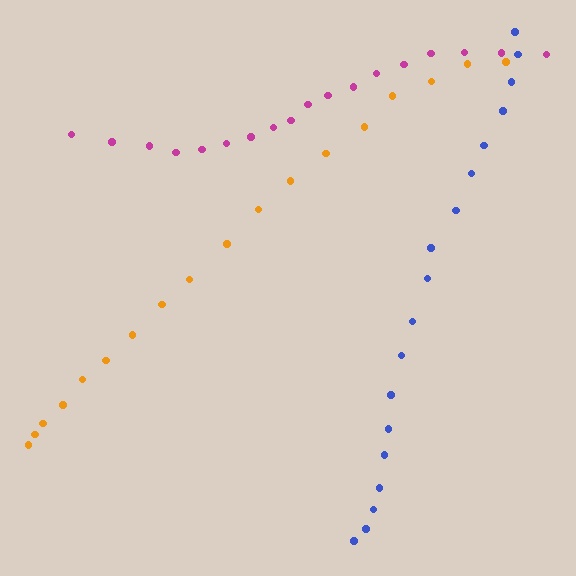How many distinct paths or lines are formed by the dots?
There are 3 distinct paths.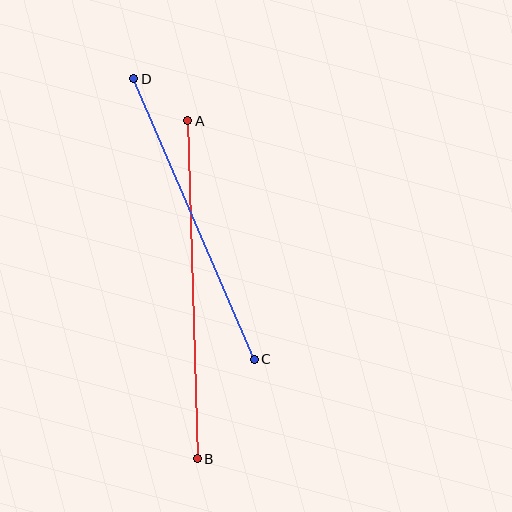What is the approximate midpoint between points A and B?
The midpoint is at approximately (193, 290) pixels.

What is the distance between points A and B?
The distance is approximately 338 pixels.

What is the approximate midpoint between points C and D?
The midpoint is at approximately (194, 219) pixels.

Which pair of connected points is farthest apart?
Points A and B are farthest apart.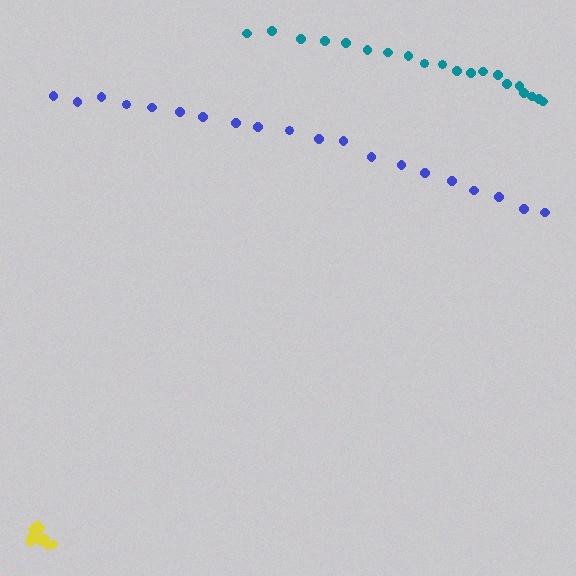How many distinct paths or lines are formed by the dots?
There are 3 distinct paths.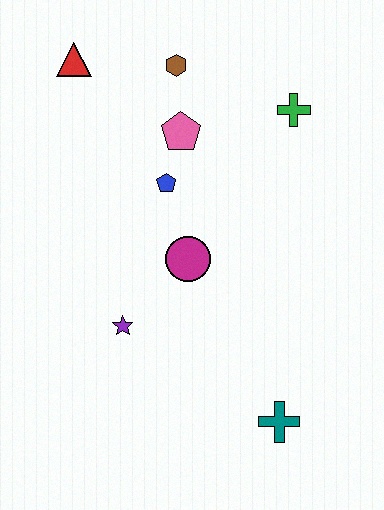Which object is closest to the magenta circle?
The blue pentagon is closest to the magenta circle.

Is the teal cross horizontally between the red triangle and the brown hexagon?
No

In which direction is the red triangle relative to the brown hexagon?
The red triangle is to the left of the brown hexagon.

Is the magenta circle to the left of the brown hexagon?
No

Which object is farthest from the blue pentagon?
The teal cross is farthest from the blue pentagon.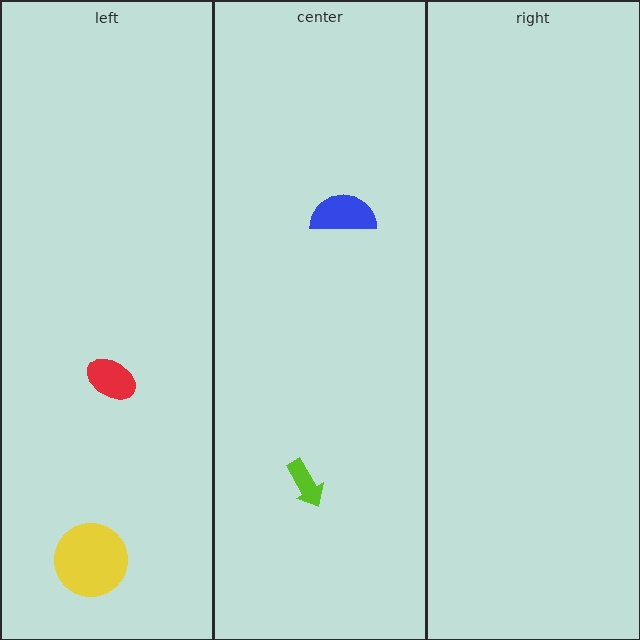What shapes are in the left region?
The red ellipse, the yellow circle.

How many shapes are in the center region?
2.